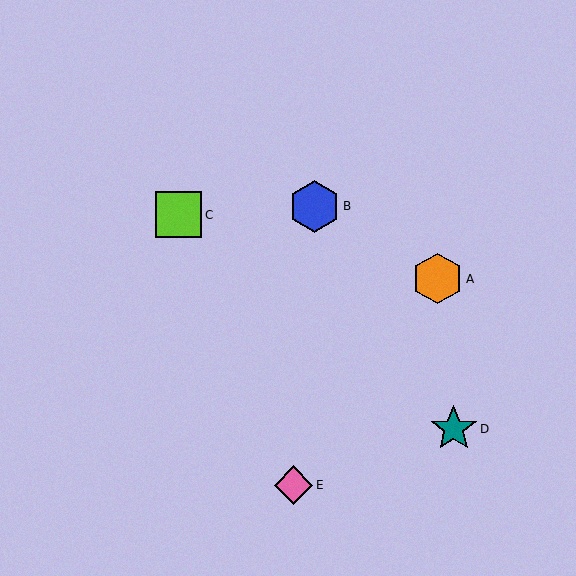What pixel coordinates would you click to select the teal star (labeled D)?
Click at (454, 429) to select the teal star D.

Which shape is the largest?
The blue hexagon (labeled B) is the largest.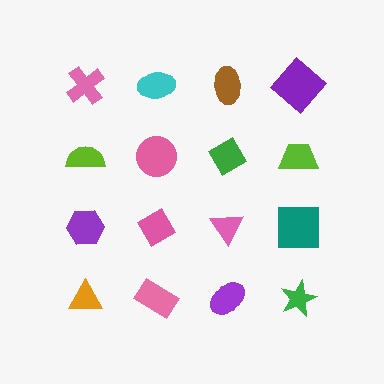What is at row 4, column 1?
An orange triangle.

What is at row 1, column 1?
A pink cross.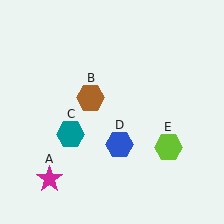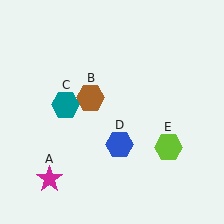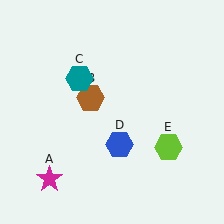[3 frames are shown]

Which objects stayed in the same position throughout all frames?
Magenta star (object A) and brown hexagon (object B) and blue hexagon (object D) and lime hexagon (object E) remained stationary.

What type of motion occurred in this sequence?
The teal hexagon (object C) rotated clockwise around the center of the scene.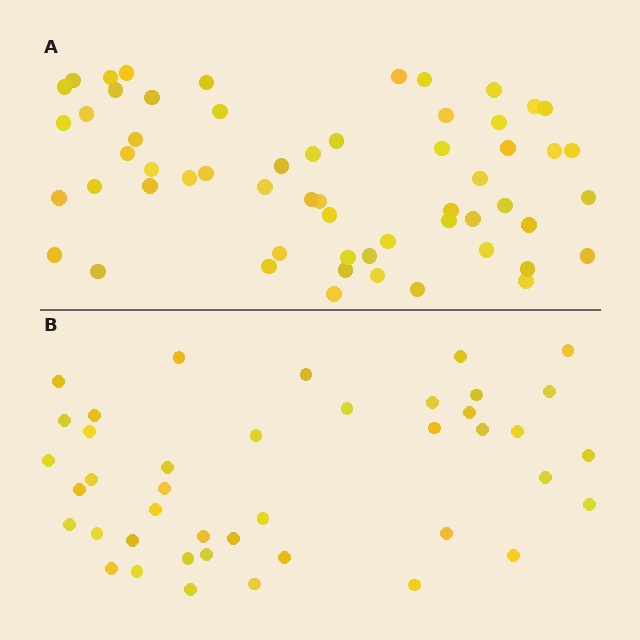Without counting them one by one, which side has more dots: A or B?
Region A (the top region) has more dots.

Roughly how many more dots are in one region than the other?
Region A has approximately 15 more dots than region B.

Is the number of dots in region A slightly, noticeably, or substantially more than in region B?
Region A has noticeably more, but not dramatically so. The ratio is roughly 1.4 to 1.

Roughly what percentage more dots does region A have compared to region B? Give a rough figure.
About 40% more.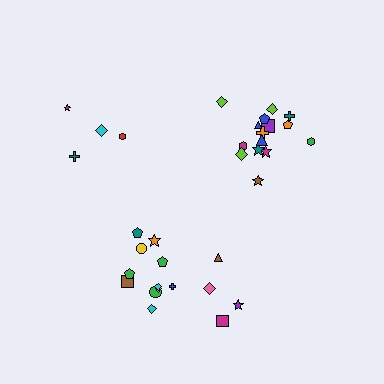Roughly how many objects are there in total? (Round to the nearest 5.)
Roughly 35 objects in total.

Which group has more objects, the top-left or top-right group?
The top-right group.